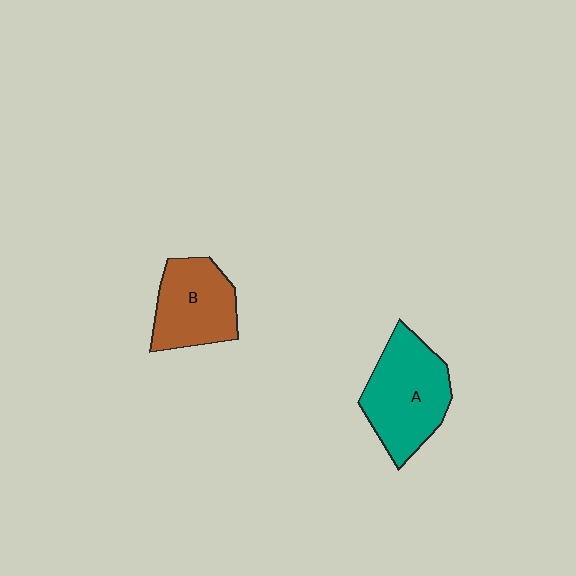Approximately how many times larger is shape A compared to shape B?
Approximately 1.3 times.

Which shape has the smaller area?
Shape B (brown).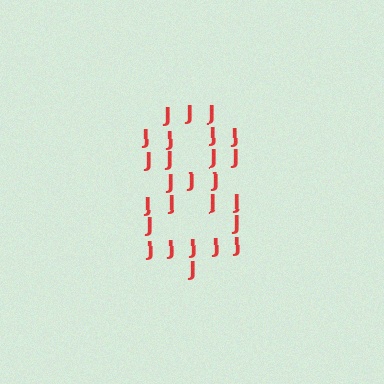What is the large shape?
The large shape is the digit 8.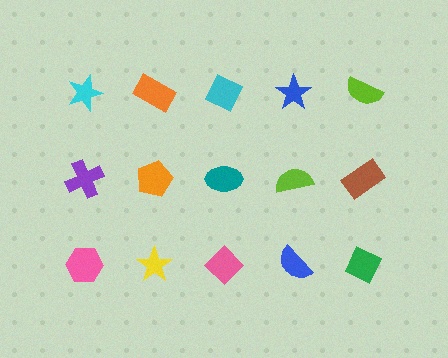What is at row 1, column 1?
A cyan star.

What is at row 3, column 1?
A pink hexagon.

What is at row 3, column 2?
A yellow star.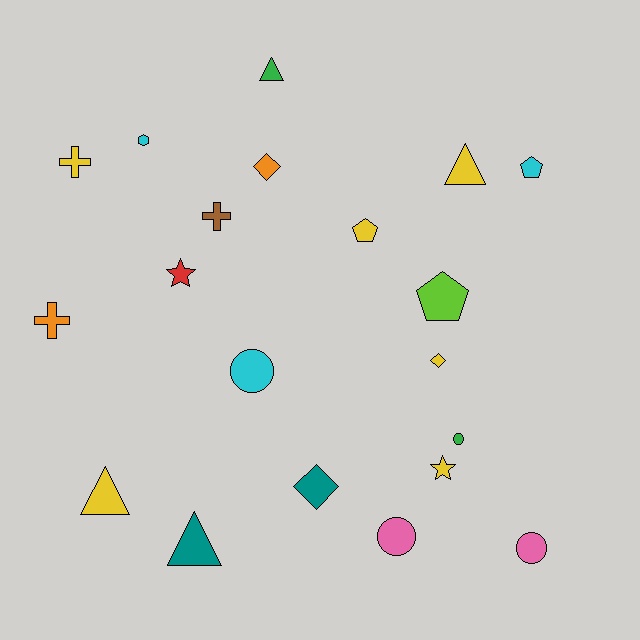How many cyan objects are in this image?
There are 3 cyan objects.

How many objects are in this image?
There are 20 objects.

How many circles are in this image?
There are 4 circles.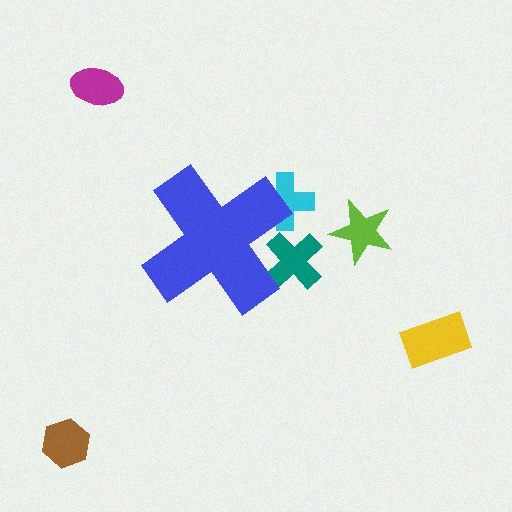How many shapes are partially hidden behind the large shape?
2 shapes are partially hidden.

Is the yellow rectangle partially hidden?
No, the yellow rectangle is fully visible.